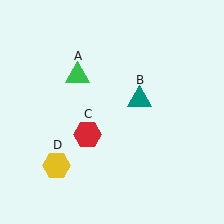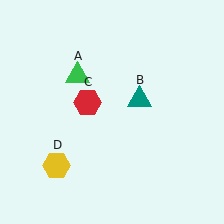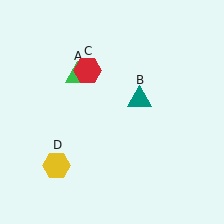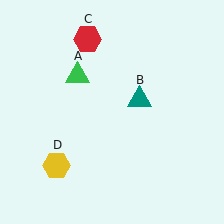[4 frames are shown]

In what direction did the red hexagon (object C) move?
The red hexagon (object C) moved up.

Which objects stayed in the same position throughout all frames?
Green triangle (object A) and teal triangle (object B) and yellow hexagon (object D) remained stationary.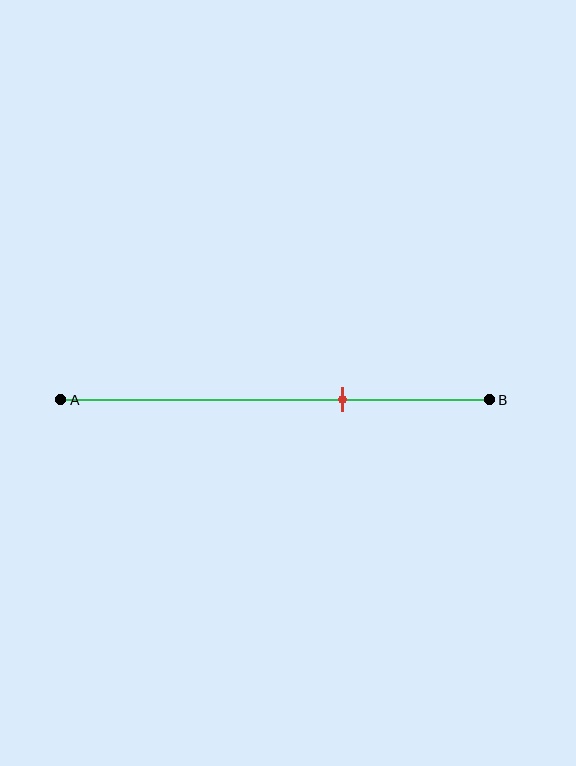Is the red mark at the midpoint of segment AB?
No, the mark is at about 65% from A, not at the 50% midpoint.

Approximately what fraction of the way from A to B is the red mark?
The red mark is approximately 65% of the way from A to B.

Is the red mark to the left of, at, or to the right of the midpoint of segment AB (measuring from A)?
The red mark is to the right of the midpoint of segment AB.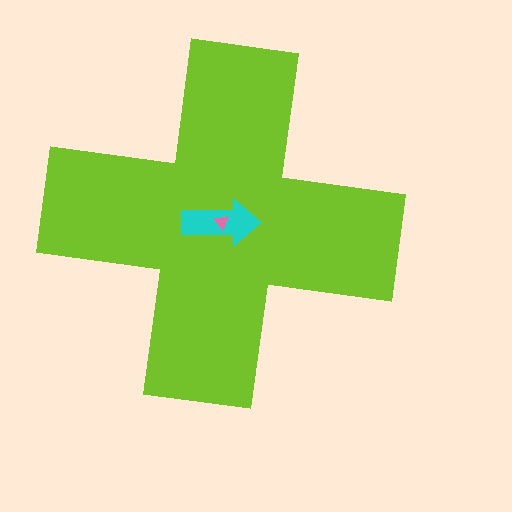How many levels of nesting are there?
3.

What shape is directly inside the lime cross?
The cyan arrow.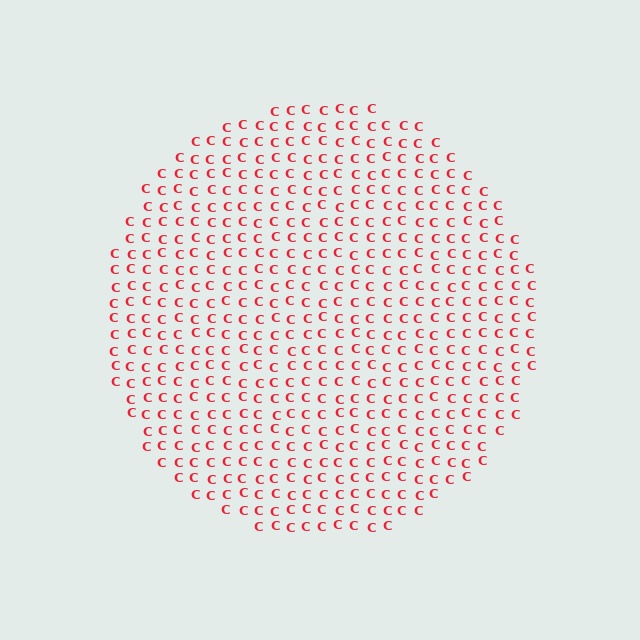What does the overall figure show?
The overall figure shows a circle.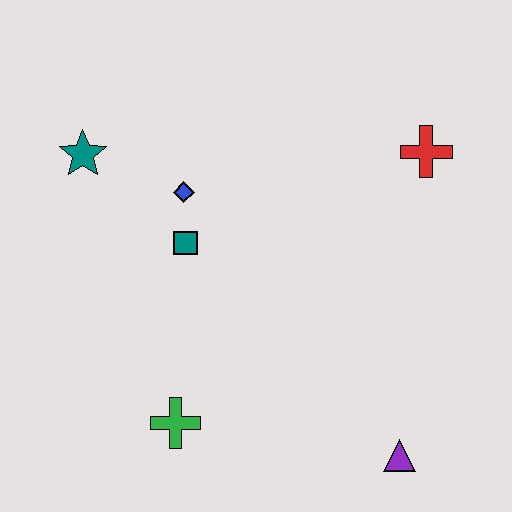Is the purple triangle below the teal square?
Yes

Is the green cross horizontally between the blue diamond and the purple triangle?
No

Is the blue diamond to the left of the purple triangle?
Yes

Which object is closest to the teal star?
The blue diamond is closest to the teal star.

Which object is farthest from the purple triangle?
The teal star is farthest from the purple triangle.